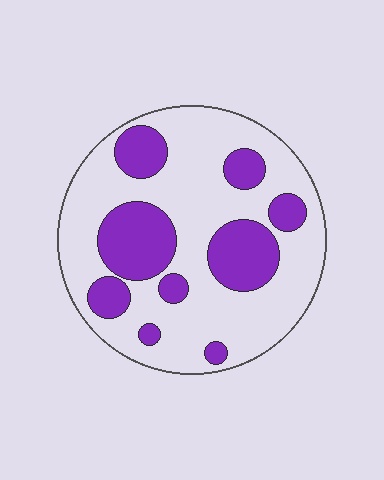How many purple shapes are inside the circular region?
9.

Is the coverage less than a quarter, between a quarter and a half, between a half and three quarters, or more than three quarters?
Between a quarter and a half.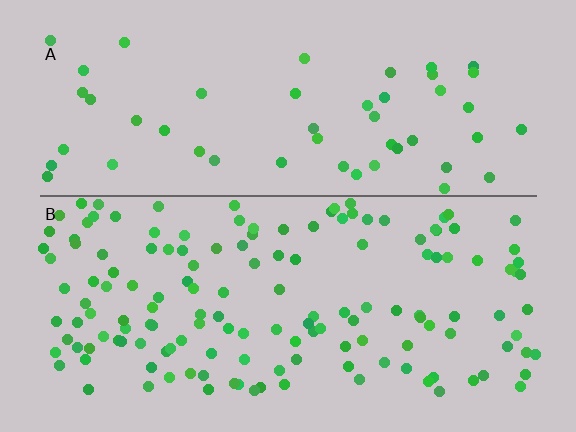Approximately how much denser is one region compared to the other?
Approximately 2.8× — region B over region A.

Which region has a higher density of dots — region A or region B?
B (the bottom).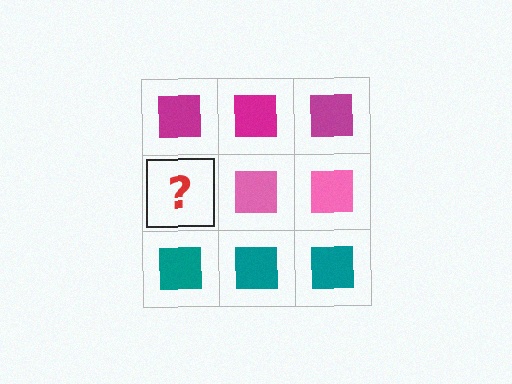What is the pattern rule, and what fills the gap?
The rule is that each row has a consistent color. The gap should be filled with a pink square.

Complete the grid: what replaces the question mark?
The question mark should be replaced with a pink square.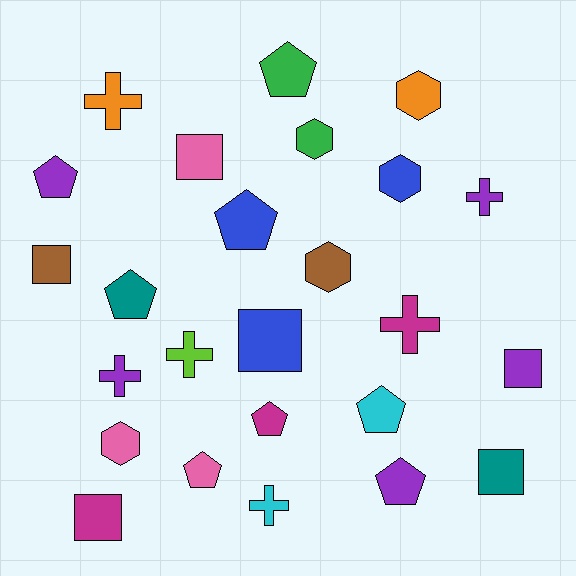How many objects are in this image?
There are 25 objects.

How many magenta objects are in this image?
There are 3 magenta objects.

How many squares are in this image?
There are 6 squares.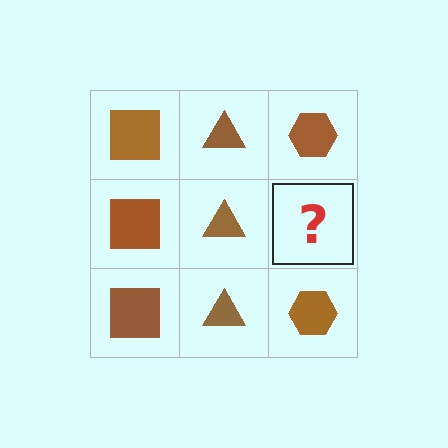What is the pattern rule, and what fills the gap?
The rule is that each column has a consistent shape. The gap should be filled with a brown hexagon.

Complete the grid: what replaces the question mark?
The question mark should be replaced with a brown hexagon.